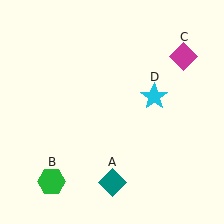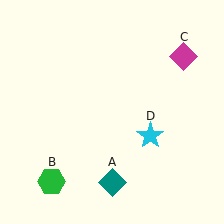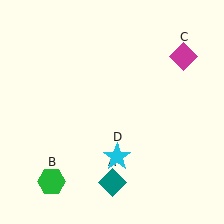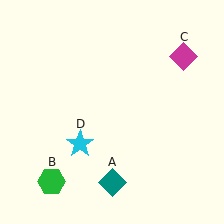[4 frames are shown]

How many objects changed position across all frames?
1 object changed position: cyan star (object D).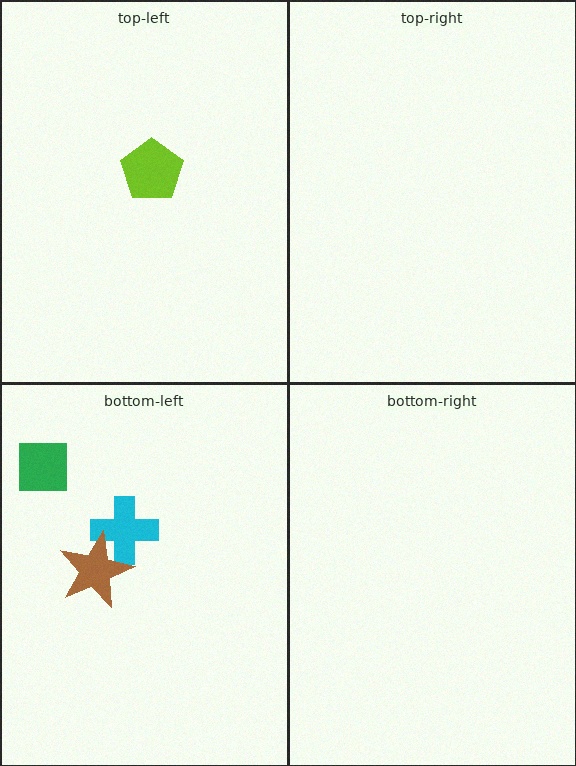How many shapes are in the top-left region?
1.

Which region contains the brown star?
The bottom-left region.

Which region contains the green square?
The bottom-left region.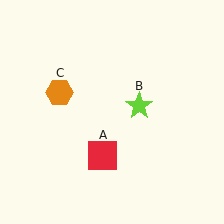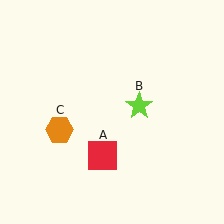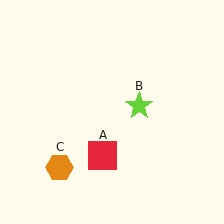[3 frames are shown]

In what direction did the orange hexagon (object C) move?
The orange hexagon (object C) moved down.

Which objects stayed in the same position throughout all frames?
Red square (object A) and lime star (object B) remained stationary.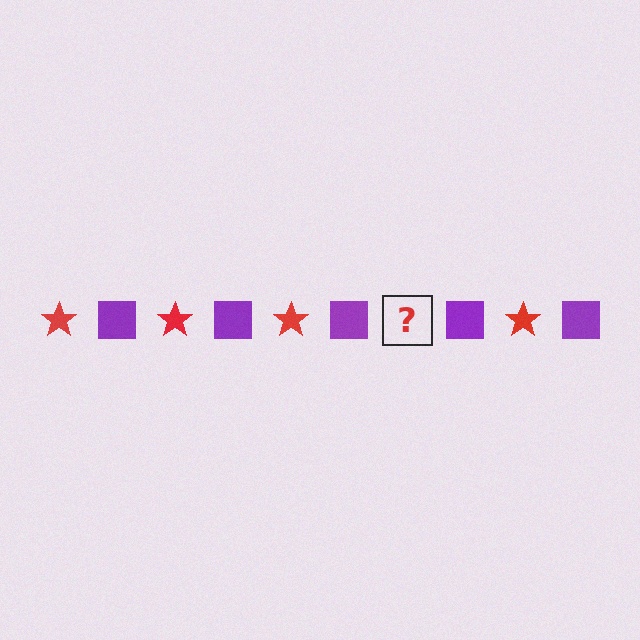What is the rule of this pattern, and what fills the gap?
The rule is that the pattern alternates between red star and purple square. The gap should be filled with a red star.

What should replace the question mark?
The question mark should be replaced with a red star.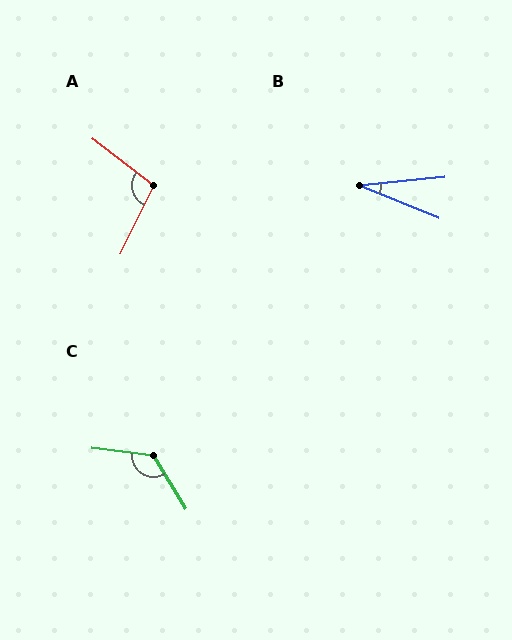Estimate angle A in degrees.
Approximately 102 degrees.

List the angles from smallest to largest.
B (28°), A (102°), C (128°).